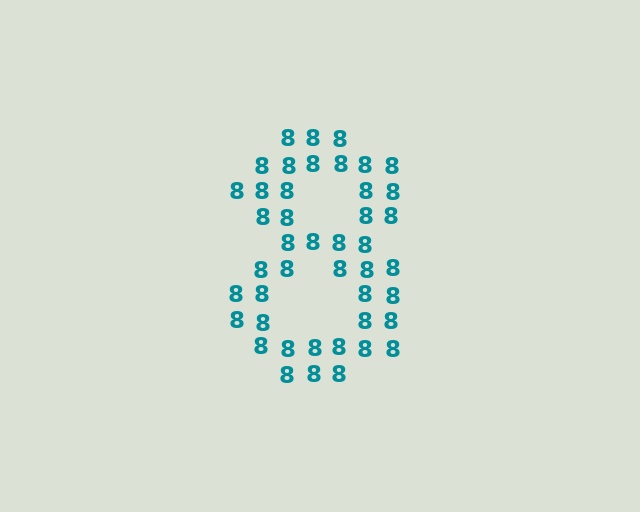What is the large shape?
The large shape is the digit 8.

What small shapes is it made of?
It is made of small digit 8's.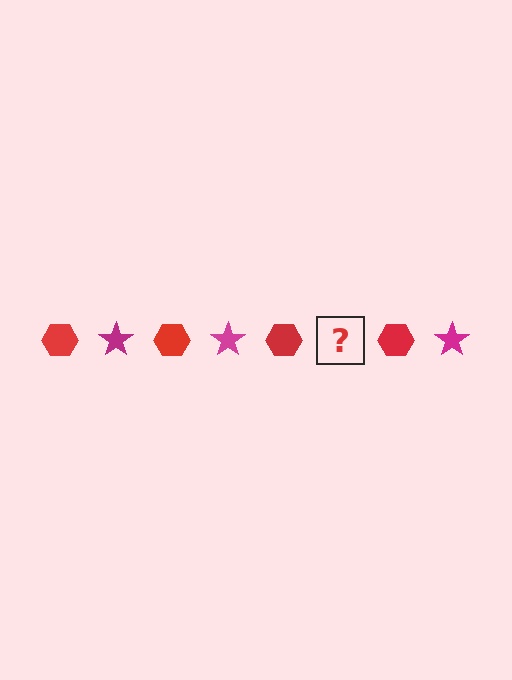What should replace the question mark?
The question mark should be replaced with a magenta star.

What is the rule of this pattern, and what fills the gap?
The rule is that the pattern alternates between red hexagon and magenta star. The gap should be filled with a magenta star.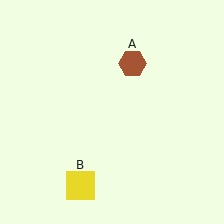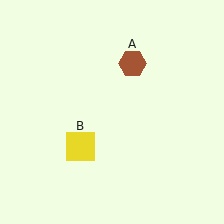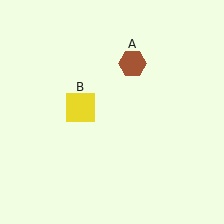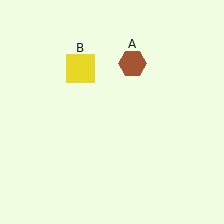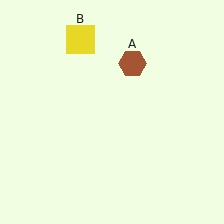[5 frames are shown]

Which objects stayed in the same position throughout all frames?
Brown hexagon (object A) remained stationary.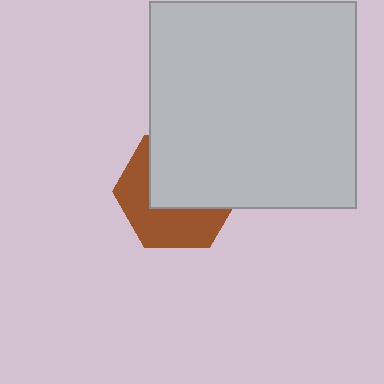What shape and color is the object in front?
The object in front is a light gray square.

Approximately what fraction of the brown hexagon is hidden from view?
Roughly 54% of the brown hexagon is hidden behind the light gray square.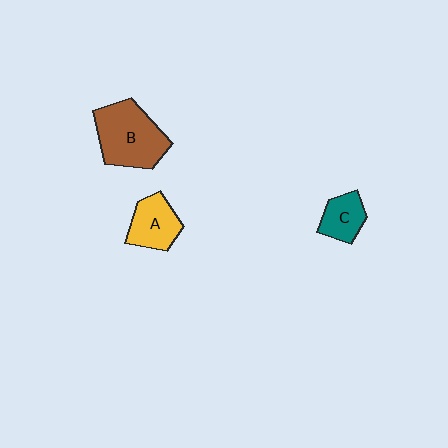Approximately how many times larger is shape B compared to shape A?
Approximately 1.7 times.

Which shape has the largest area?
Shape B (brown).